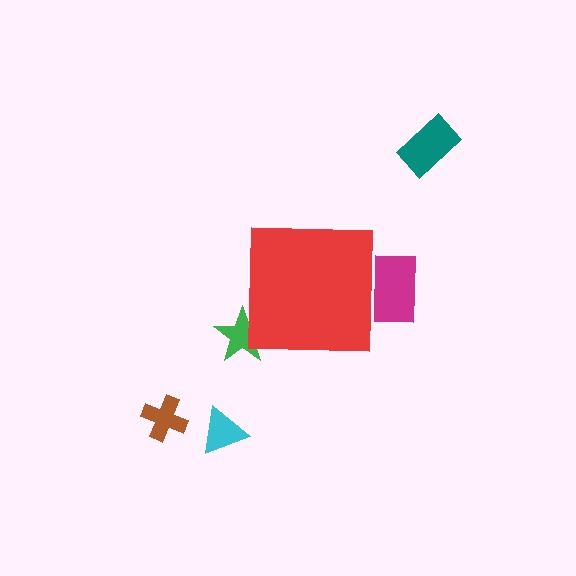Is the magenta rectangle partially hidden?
Yes, the magenta rectangle is partially hidden behind the red square.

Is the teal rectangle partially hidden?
No, the teal rectangle is fully visible.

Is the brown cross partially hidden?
No, the brown cross is fully visible.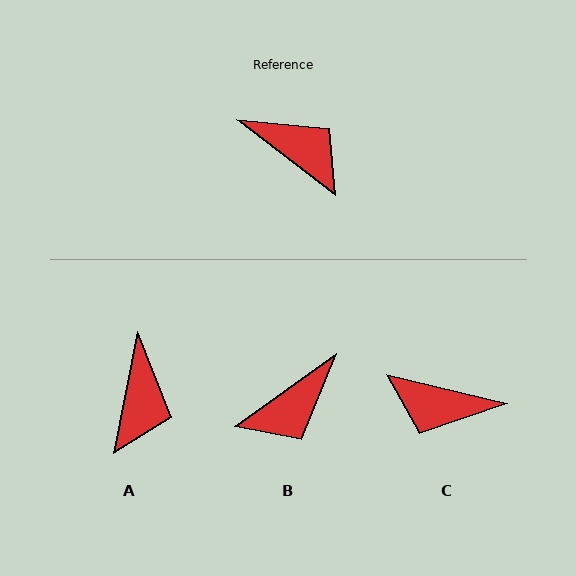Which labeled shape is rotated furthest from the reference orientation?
C, about 156 degrees away.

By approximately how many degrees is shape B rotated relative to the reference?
Approximately 107 degrees clockwise.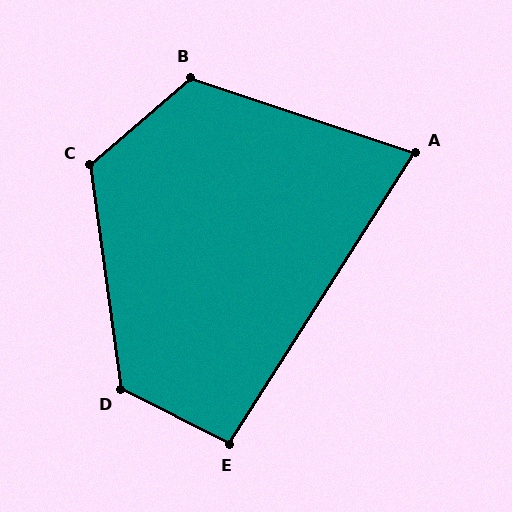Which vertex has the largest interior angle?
D, at approximately 125 degrees.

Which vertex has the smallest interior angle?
A, at approximately 76 degrees.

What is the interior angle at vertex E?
Approximately 96 degrees (obtuse).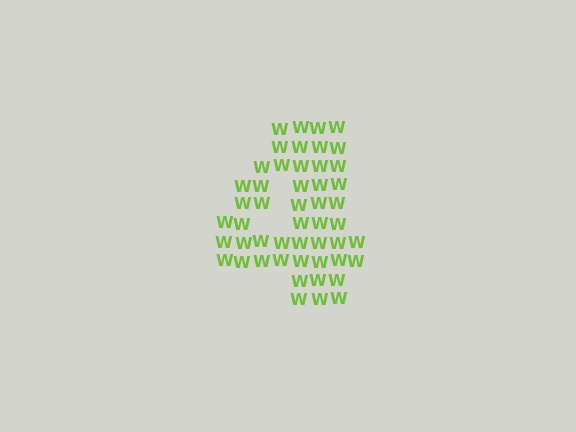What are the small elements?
The small elements are letter W's.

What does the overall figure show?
The overall figure shows the digit 4.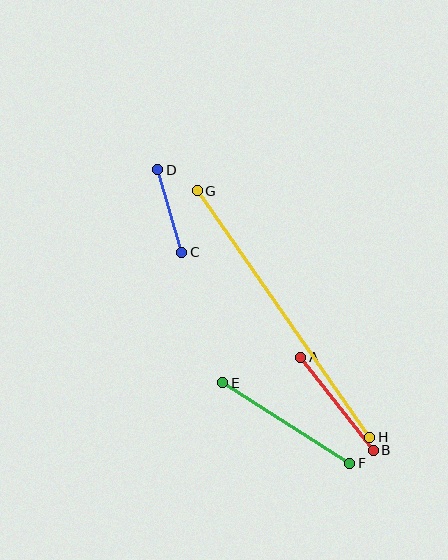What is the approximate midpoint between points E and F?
The midpoint is at approximately (286, 423) pixels.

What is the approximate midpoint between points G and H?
The midpoint is at approximately (284, 314) pixels.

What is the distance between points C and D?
The distance is approximately 86 pixels.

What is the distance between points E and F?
The distance is approximately 150 pixels.